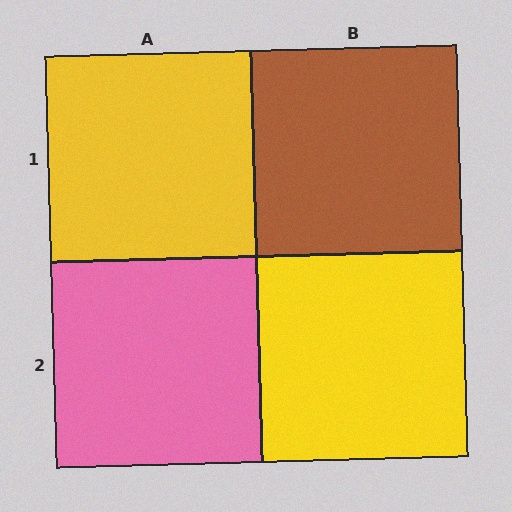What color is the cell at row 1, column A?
Yellow.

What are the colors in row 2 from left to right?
Pink, yellow.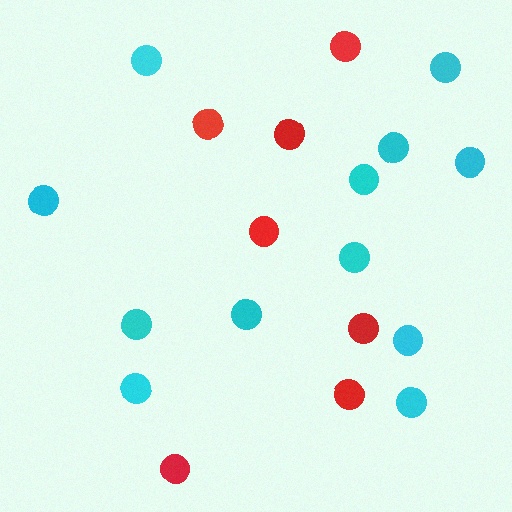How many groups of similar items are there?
There are 2 groups: one group of red circles (7) and one group of cyan circles (12).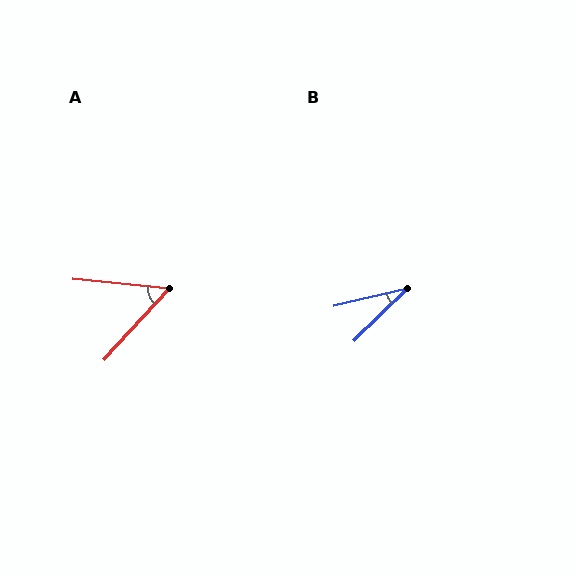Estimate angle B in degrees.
Approximately 31 degrees.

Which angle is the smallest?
B, at approximately 31 degrees.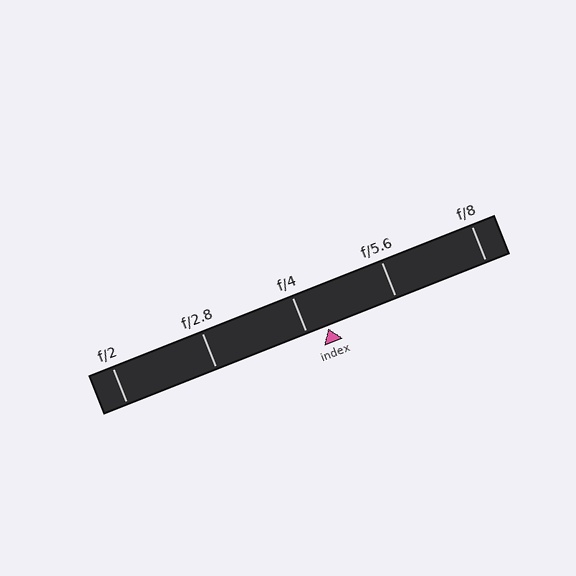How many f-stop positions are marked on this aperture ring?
There are 5 f-stop positions marked.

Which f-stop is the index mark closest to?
The index mark is closest to f/4.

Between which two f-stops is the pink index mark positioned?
The index mark is between f/4 and f/5.6.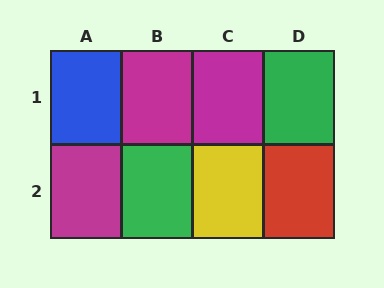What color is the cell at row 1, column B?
Magenta.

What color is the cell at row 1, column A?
Blue.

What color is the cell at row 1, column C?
Magenta.